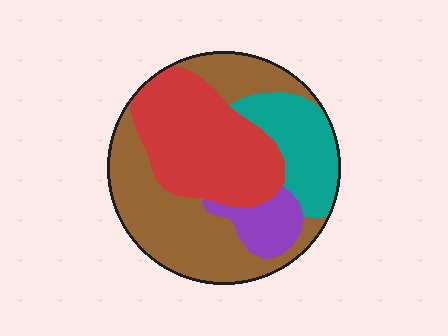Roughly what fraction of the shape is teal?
Teal covers 17% of the shape.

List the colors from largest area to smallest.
From largest to smallest: brown, red, teal, purple.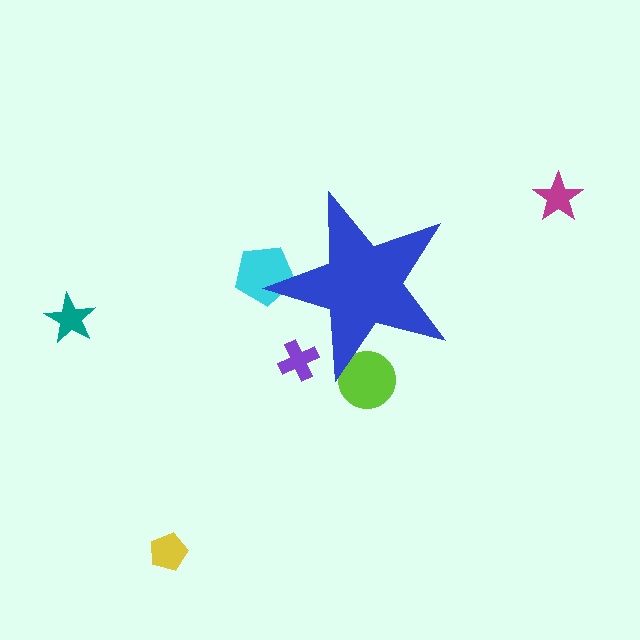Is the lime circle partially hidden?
Yes, the lime circle is partially hidden behind the blue star.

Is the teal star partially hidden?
No, the teal star is fully visible.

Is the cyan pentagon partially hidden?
Yes, the cyan pentagon is partially hidden behind the blue star.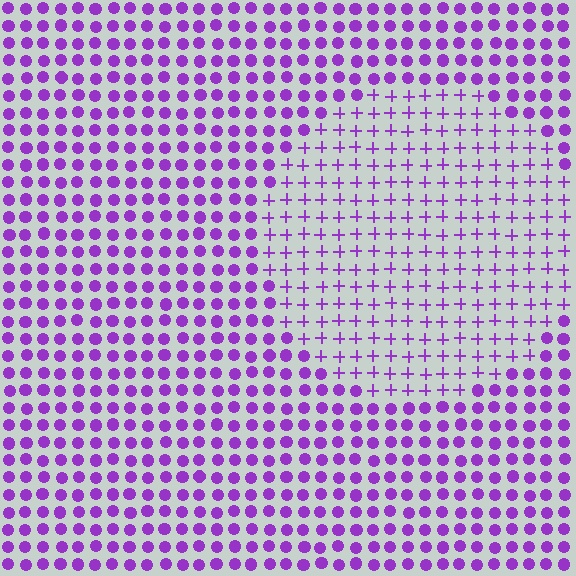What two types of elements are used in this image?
The image uses plus signs inside the circle region and circles outside it.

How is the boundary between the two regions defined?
The boundary is defined by a change in element shape: plus signs inside vs. circles outside. All elements share the same color and spacing.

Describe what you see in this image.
The image is filled with small purple elements arranged in a uniform grid. A circle-shaped region contains plus signs, while the surrounding area contains circles. The boundary is defined purely by the change in element shape.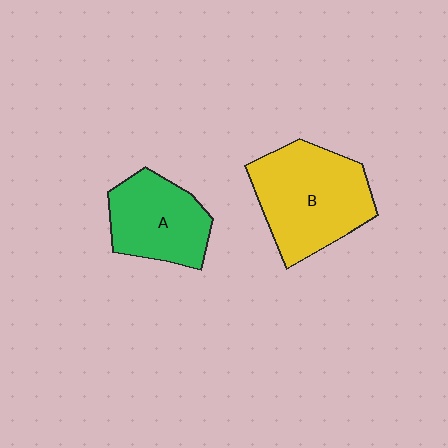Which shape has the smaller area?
Shape A (green).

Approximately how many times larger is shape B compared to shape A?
Approximately 1.4 times.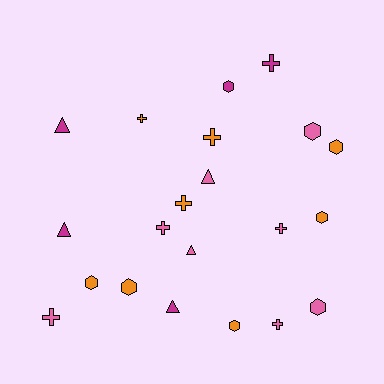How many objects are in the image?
There are 21 objects.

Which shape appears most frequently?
Hexagon, with 8 objects.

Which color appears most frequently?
Pink, with 8 objects.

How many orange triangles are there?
There are no orange triangles.